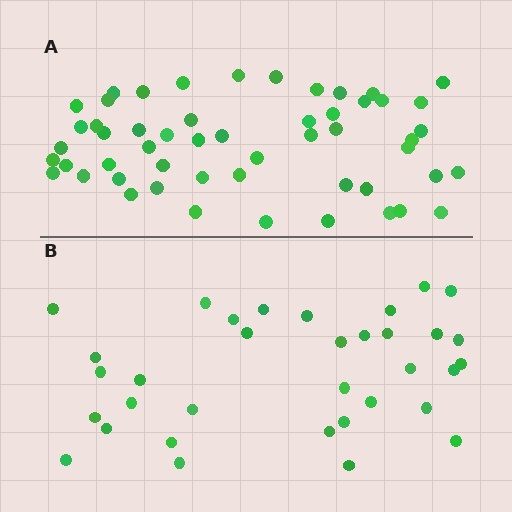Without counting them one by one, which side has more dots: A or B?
Region A (the top region) has more dots.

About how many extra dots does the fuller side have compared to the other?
Region A has approximately 20 more dots than region B.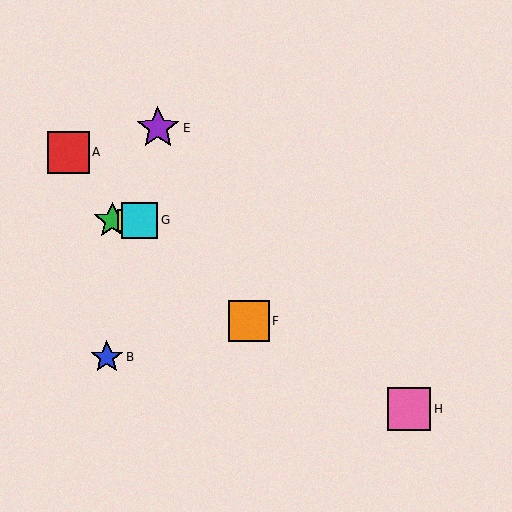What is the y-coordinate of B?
Object B is at y≈357.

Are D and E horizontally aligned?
No, D is at y≈220 and E is at y≈128.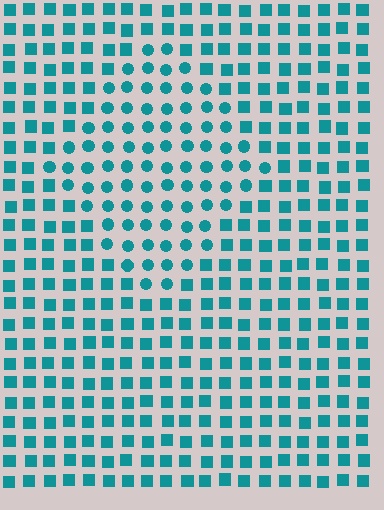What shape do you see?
I see a diamond.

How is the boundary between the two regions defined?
The boundary is defined by a change in element shape: circles inside vs. squares outside. All elements share the same color and spacing.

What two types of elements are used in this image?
The image uses circles inside the diamond region and squares outside it.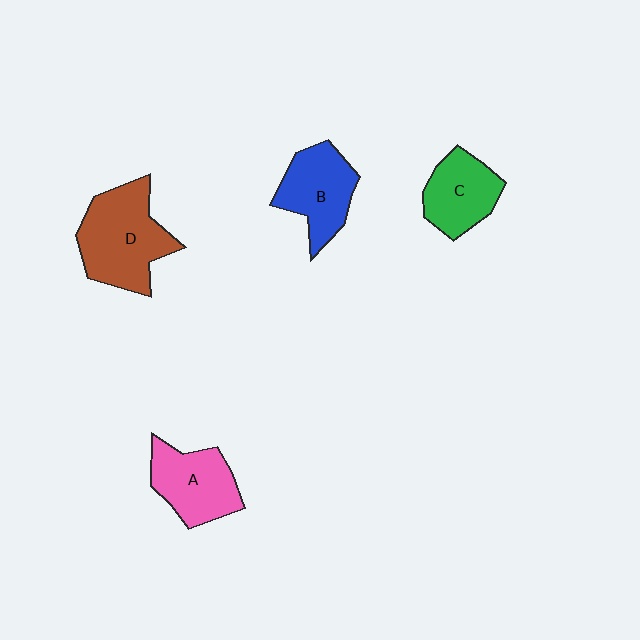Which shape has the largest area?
Shape D (brown).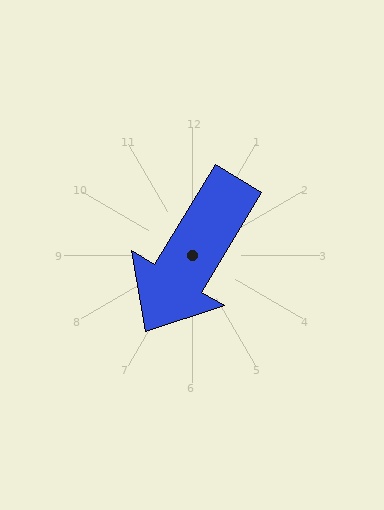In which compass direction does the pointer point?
Southwest.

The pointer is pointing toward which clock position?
Roughly 7 o'clock.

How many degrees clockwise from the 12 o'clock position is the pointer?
Approximately 211 degrees.